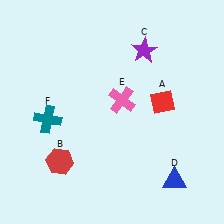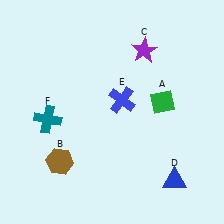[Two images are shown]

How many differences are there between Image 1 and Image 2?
There are 3 differences between the two images.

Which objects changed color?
A changed from red to green. B changed from red to brown. E changed from pink to blue.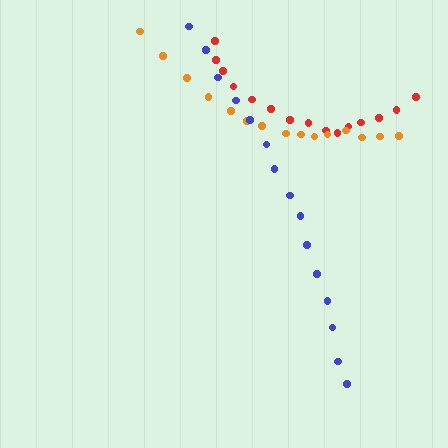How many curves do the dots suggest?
There are 3 distinct paths.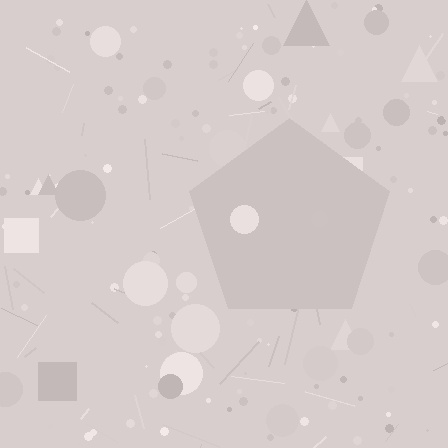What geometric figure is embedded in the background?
A pentagon is embedded in the background.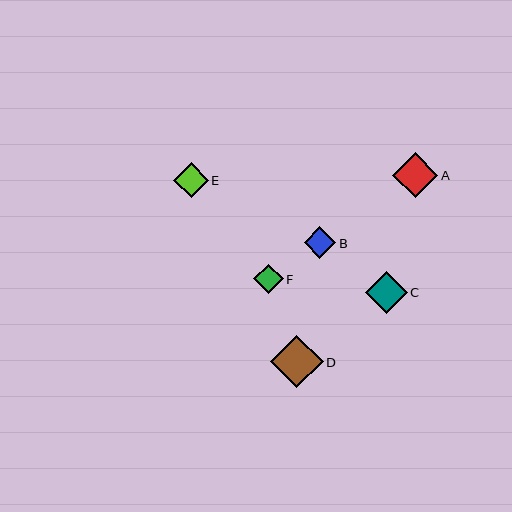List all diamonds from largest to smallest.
From largest to smallest: D, A, C, E, B, F.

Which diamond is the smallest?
Diamond F is the smallest with a size of approximately 29 pixels.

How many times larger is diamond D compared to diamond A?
Diamond D is approximately 1.2 times the size of diamond A.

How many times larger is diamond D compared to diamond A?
Diamond D is approximately 1.2 times the size of diamond A.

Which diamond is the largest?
Diamond D is the largest with a size of approximately 53 pixels.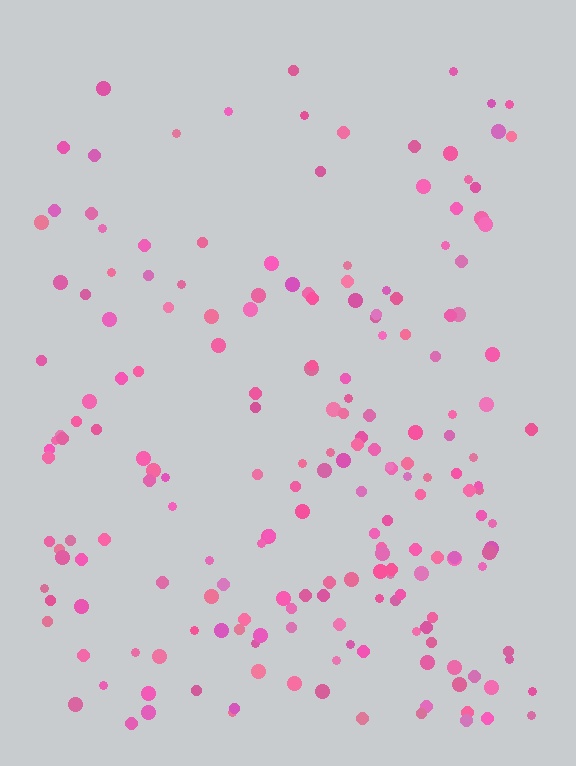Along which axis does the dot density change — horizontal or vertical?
Vertical.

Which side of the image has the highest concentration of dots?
The bottom.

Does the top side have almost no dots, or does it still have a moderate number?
Still a moderate number, just noticeably fewer than the bottom.